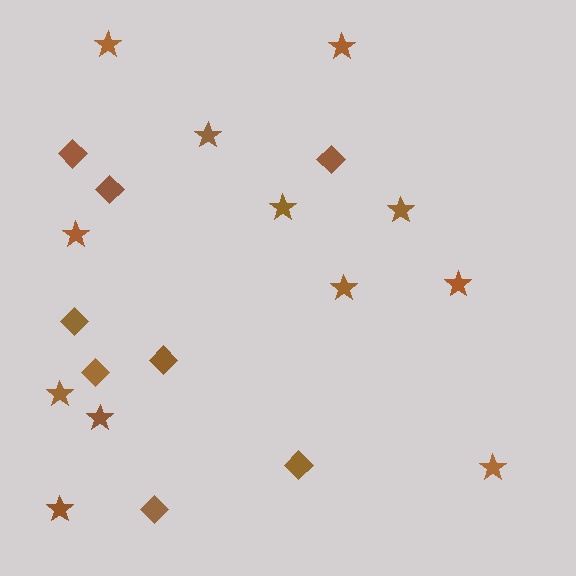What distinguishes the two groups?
There are 2 groups: one group of diamonds (8) and one group of stars (12).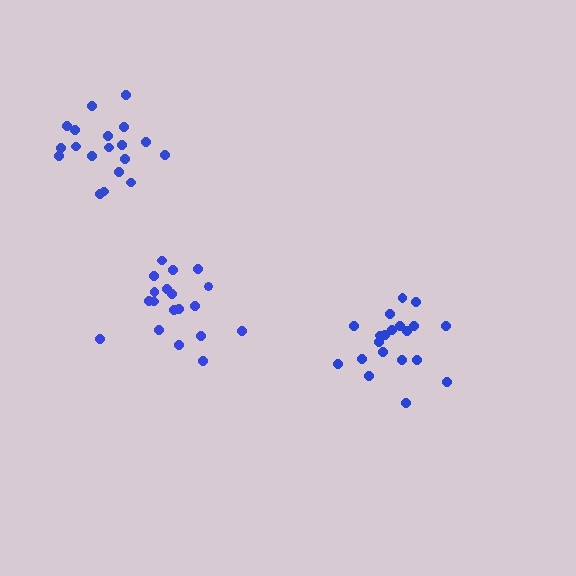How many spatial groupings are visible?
There are 3 spatial groupings.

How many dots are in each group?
Group 1: 20 dots, Group 2: 19 dots, Group 3: 19 dots (58 total).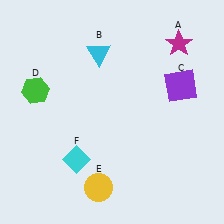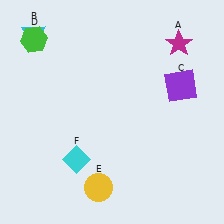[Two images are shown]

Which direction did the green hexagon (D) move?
The green hexagon (D) moved up.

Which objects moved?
The objects that moved are: the cyan triangle (B), the green hexagon (D).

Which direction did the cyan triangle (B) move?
The cyan triangle (B) moved left.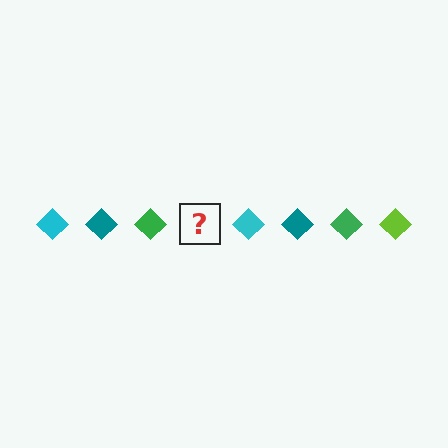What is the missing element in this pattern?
The missing element is a lime diamond.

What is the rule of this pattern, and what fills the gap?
The rule is that the pattern cycles through cyan, teal, green, lime diamonds. The gap should be filled with a lime diamond.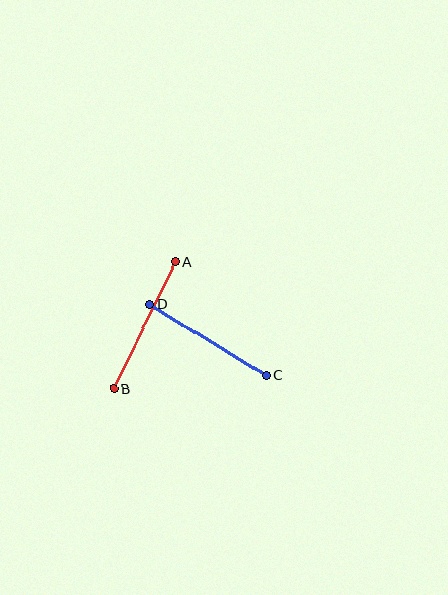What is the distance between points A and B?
The distance is approximately 141 pixels.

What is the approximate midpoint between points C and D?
The midpoint is at approximately (208, 340) pixels.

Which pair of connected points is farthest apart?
Points A and B are farthest apart.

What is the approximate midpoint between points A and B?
The midpoint is at approximately (145, 325) pixels.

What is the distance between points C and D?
The distance is approximately 136 pixels.